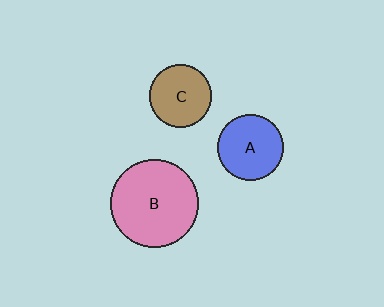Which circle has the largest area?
Circle B (pink).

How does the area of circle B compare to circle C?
Approximately 2.0 times.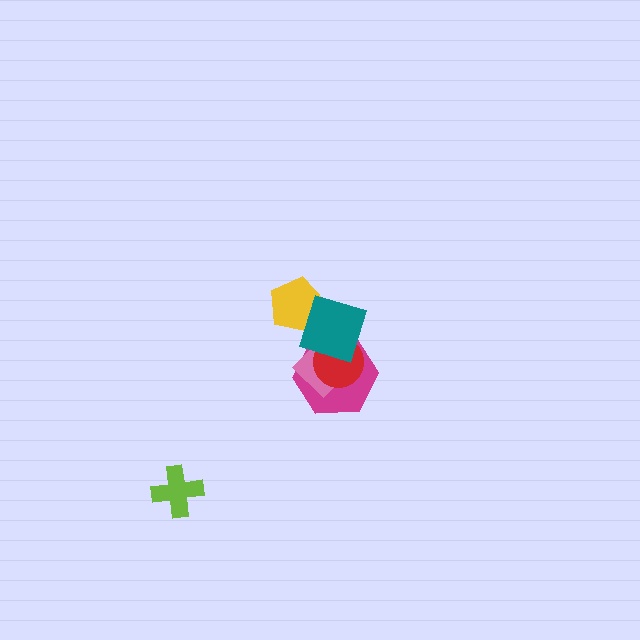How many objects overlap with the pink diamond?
3 objects overlap with the pink diamond.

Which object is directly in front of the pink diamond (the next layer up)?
The red circle is directly in front of the pink diamond.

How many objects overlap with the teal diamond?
4 objects overlap with the teal diamond.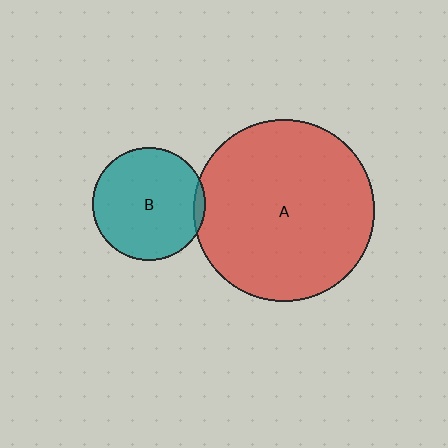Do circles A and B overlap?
Yes.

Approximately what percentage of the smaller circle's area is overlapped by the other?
Approximately 5%.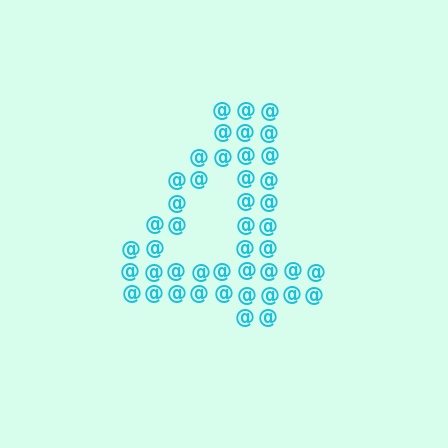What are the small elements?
The small elements are at signs.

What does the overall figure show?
The overall figure shows the digit 4.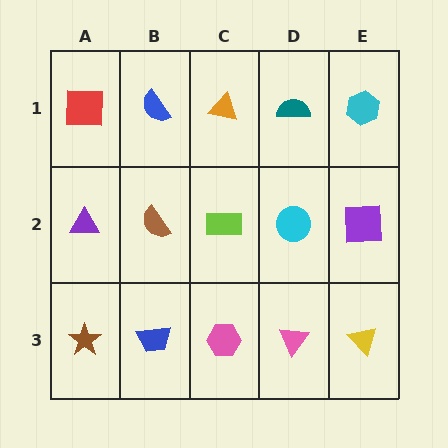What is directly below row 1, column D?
A cyan circle.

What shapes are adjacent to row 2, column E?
A cyan hexagon (row 1, column E), a yellow triangle (row 3, column E), a cyan circle (row 2, column D).